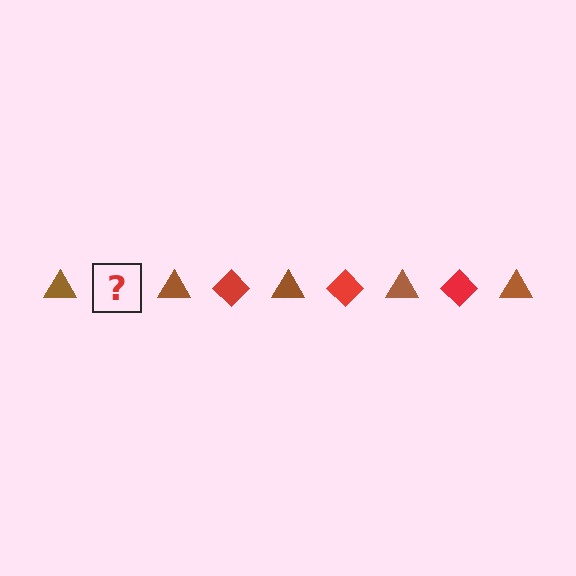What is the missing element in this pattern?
The missing element is a red diamond.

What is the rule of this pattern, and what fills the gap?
The rule is that the pattern alternates between brown triangle and red diamond. The gap should be filled with a red diamond.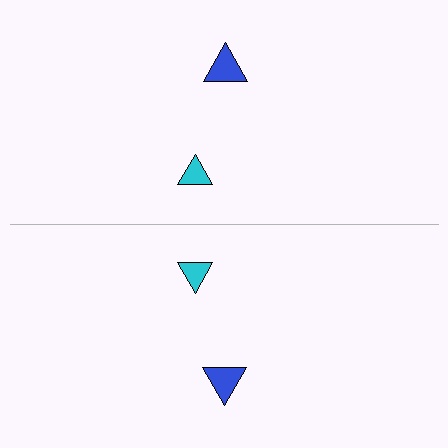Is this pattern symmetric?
Yes, this pattern has bilateral (reflection) symmetry.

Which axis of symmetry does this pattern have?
The pattern has a horizontal axis of symmetry running through the center of the image.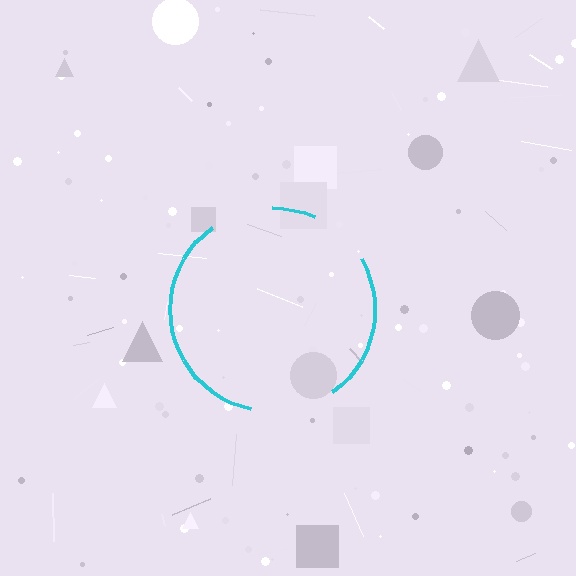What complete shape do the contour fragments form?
The contour fragments form a circle.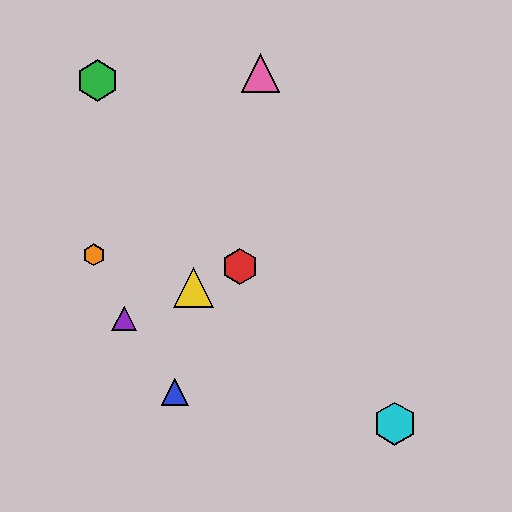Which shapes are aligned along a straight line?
The red hexagon, the yellow triangle, the purple triangle are aligned along a straight line.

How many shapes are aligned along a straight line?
3 shapes (the red hexagon, the yellow triangle, the purple triangle) are aligned along a straight line.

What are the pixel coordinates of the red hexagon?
The red hexagon is at (240, 267).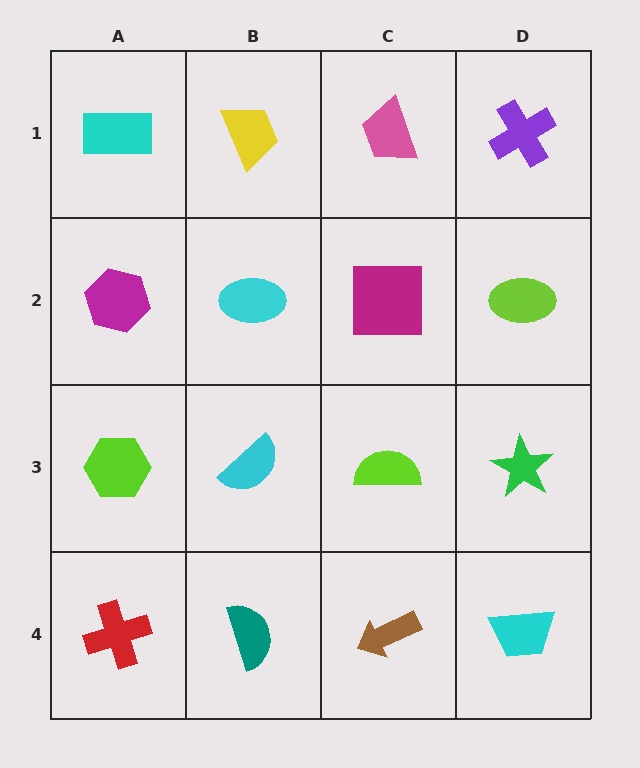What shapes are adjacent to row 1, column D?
A lime ellipse (row 2, column D), a pink trapezoid (row 1, column C).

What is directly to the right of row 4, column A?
A teal semicircle.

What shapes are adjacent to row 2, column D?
A purple cross (row 1, column D), a green star (row 3, column D), a magenta square (row 2, column C).